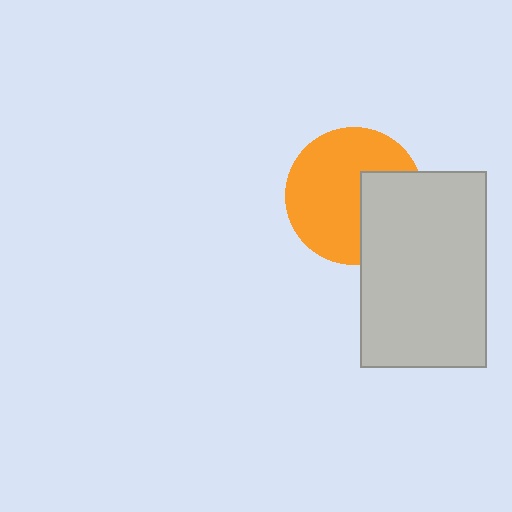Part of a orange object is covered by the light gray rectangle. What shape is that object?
It is a circle.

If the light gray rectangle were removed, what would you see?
You would see the complete orange circle.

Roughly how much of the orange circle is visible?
Most of it is visible (roughly 67%).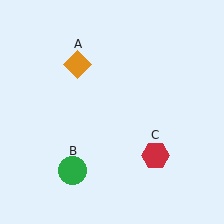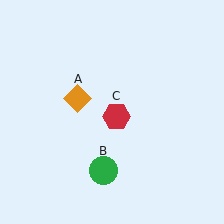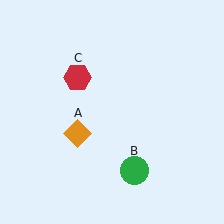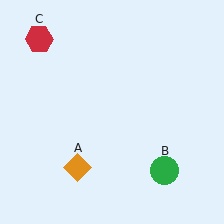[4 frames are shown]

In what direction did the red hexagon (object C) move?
The red hexagon (object C) moved up and to the left.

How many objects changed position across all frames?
3 objects changed position: orange diamond (object A), green circle (object B), red hexagon (object C).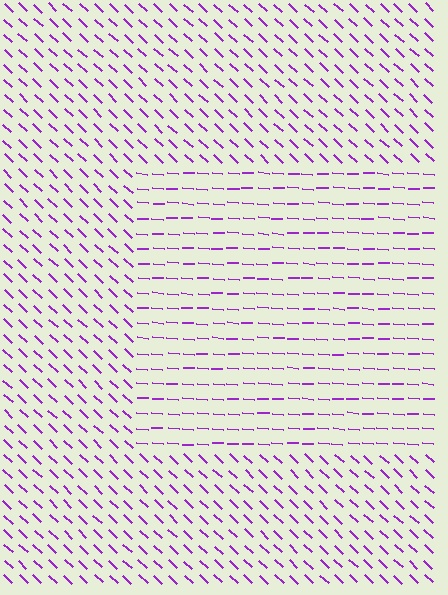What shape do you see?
I see a rectangle.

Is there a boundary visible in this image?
Yes, there is a texture boundary formed by a change in line orientation.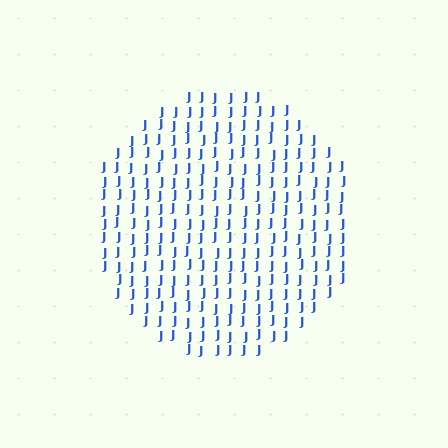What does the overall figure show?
The overall figure shows a circle.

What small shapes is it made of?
It is made of small letter J's.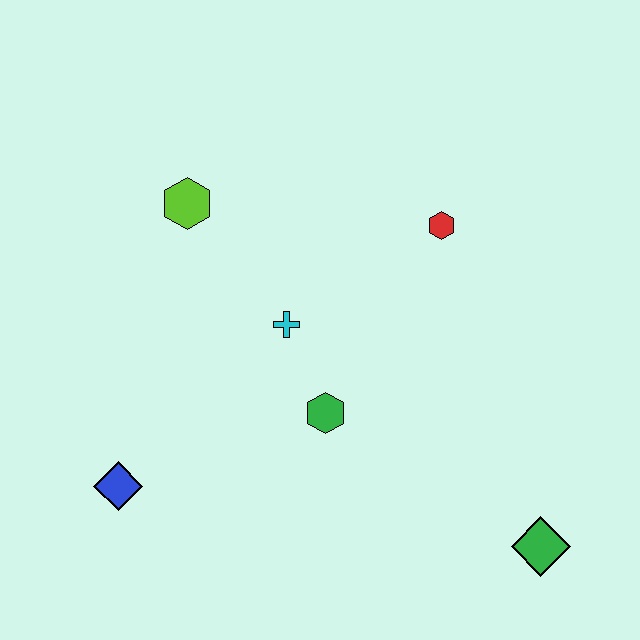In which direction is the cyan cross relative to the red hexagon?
The cyan cross is to the left of the red hexagon.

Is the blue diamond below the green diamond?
No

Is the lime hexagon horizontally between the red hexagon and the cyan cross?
No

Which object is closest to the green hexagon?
The cyan cross is closest to the green hexagon.